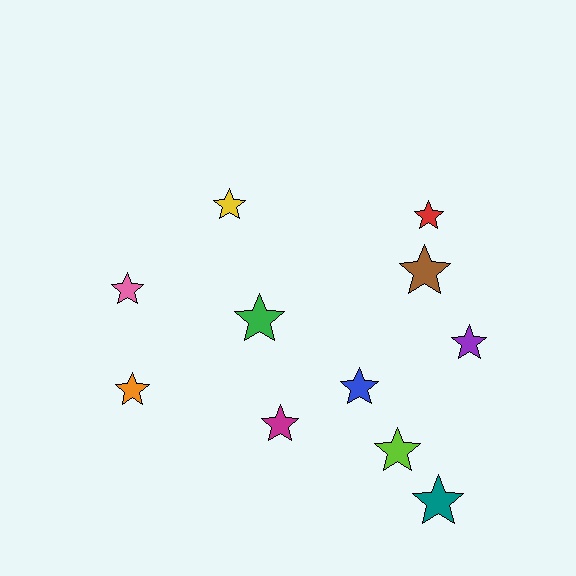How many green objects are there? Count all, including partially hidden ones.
There is 1 green object.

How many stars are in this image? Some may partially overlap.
There are 11 stars.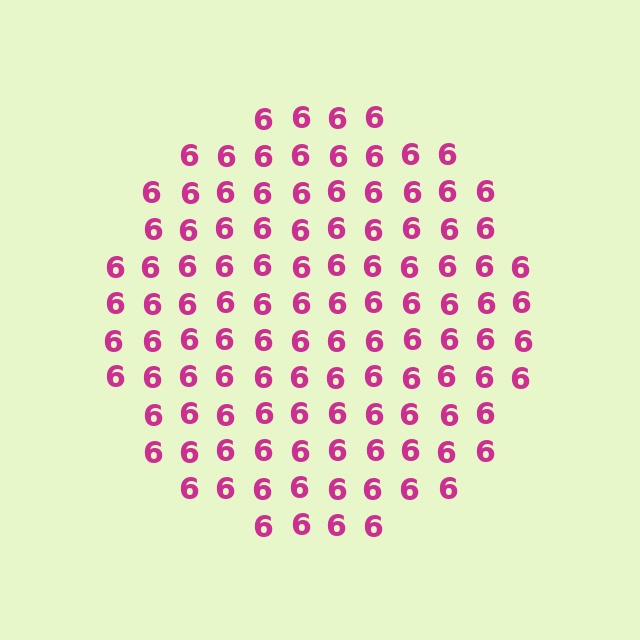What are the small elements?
The small elements are digit 6's.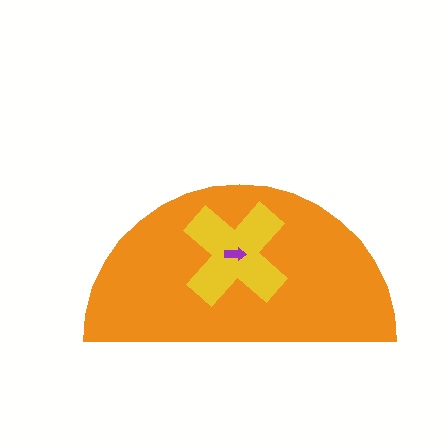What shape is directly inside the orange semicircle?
The yellow cross.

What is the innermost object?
The purple arrow.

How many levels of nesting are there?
3.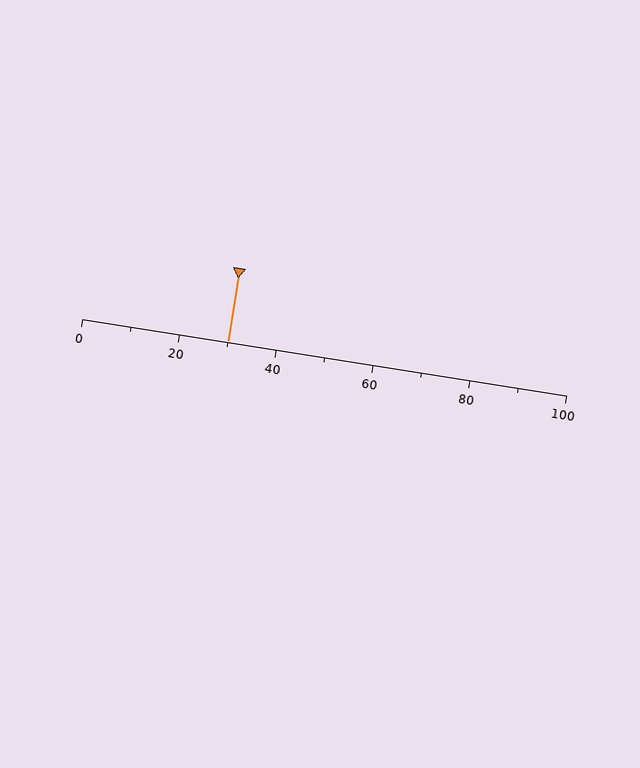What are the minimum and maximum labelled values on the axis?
The axis runs from 0 to 100.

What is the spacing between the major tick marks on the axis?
The major ticks are spaced 20 apart.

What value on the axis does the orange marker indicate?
The marker indicates approximately 30.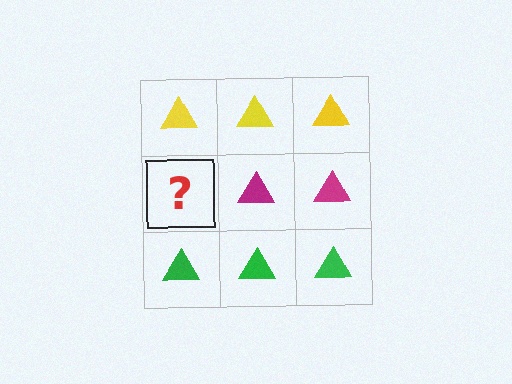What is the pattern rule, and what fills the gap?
The rule is that each row has a consistent color. The gap should be filled with a magenta triangle.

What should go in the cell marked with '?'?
The missing cell should contain a magenta triangle.